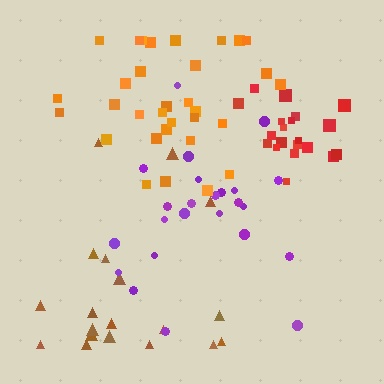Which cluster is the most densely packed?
Red.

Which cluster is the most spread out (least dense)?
Brown.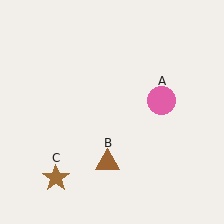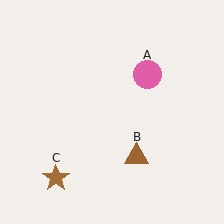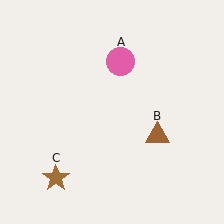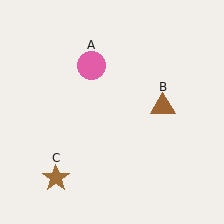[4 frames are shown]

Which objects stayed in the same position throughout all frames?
Brown star (object C) remained stationary.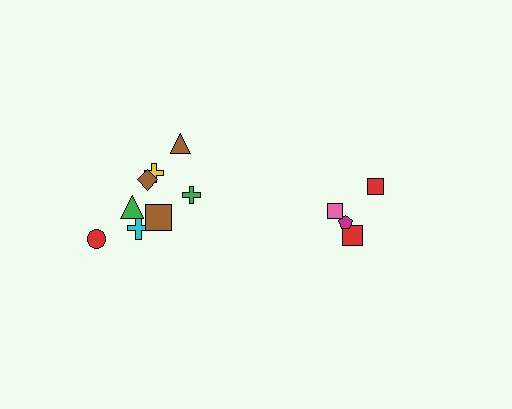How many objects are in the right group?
There are 4 objects.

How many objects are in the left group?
There are 8 objects.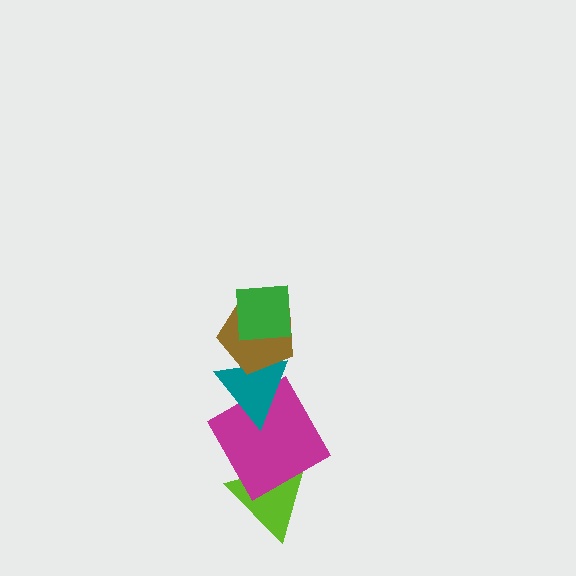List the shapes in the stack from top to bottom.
From top to bottom: the green square, the brown pentagon, the teal triangle, the magenta square, the lime triangle.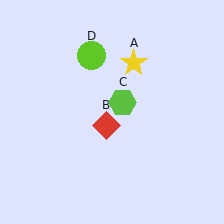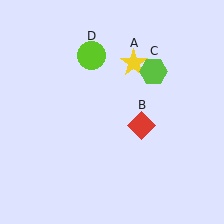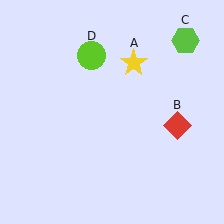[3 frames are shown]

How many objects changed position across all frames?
2 objects changed position: red diamond (object B), lime hexagon (object C).